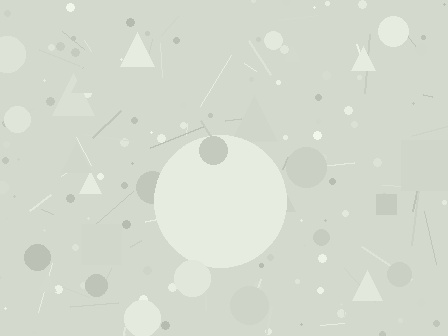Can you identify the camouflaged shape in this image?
The camouflaged shape is a circle.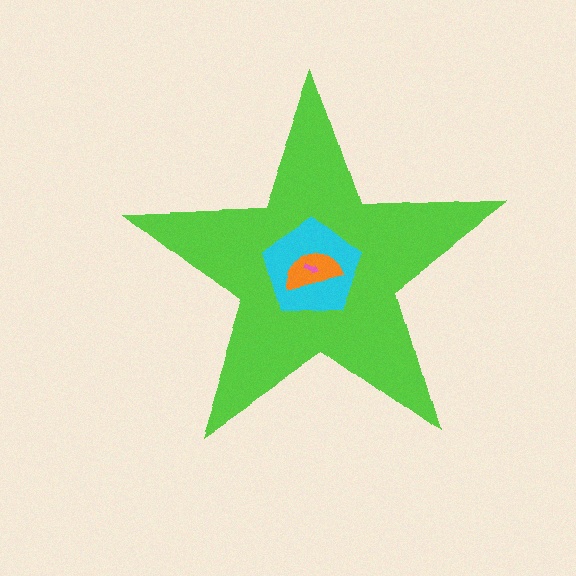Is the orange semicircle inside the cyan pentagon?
Yes.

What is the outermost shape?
The lime star.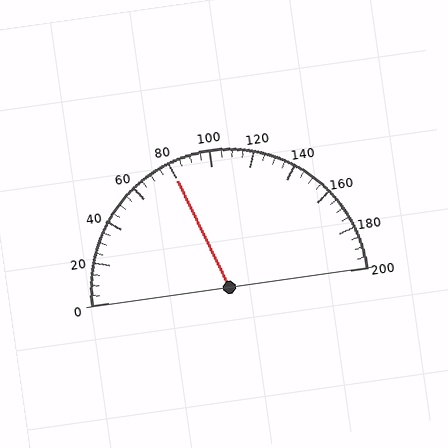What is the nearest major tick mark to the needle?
The nearest major tick mark is 80.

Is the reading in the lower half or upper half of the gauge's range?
The reading is in the lower half of the range (0 to 200).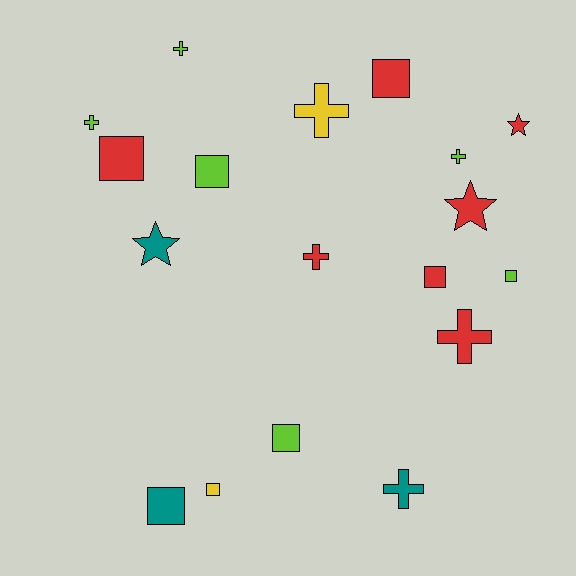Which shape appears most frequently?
Square, with 8 objects.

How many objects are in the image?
There are 18 objects.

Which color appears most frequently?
Red, with 7 objects.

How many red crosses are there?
There are 2 red crosses.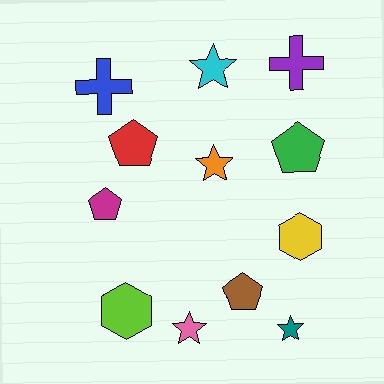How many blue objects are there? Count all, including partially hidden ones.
There is 1 blue object.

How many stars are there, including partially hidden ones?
There are 4 stars.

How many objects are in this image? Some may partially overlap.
There are 12 objects.